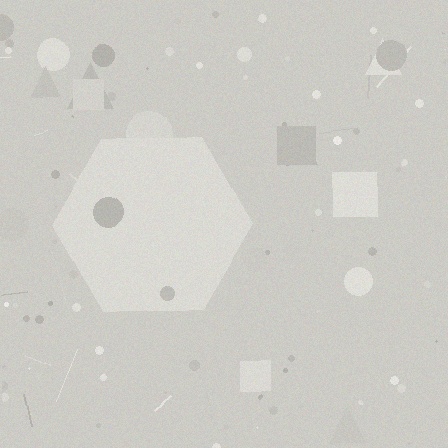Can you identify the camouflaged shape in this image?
The camouflaged shape is a hexagon.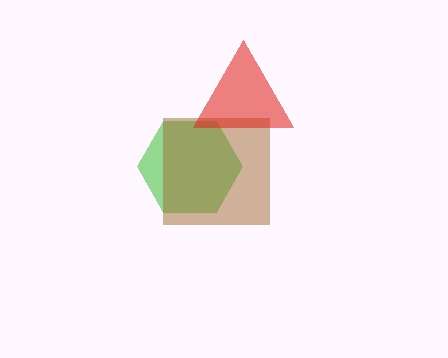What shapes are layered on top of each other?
The layered shapes are: a green hexagon, a brown square, a red triangle.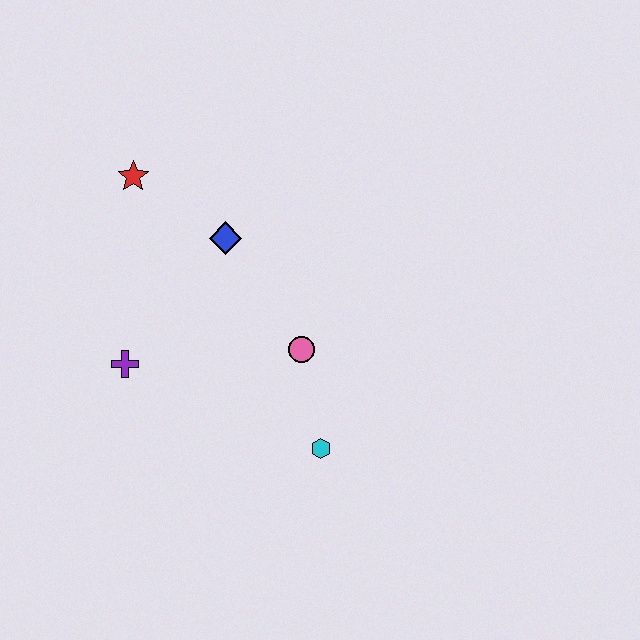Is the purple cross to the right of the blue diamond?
No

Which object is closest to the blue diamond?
The red star is closest to the blue diamond.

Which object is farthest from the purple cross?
The cyan hexagon is farthest from the purple cross.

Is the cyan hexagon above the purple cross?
No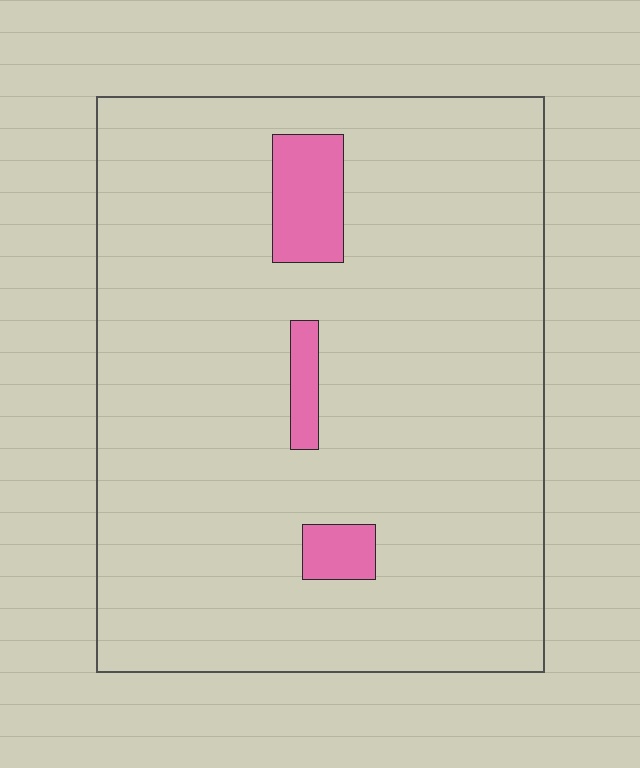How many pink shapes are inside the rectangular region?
3.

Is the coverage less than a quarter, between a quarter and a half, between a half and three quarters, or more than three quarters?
Less than a quarter.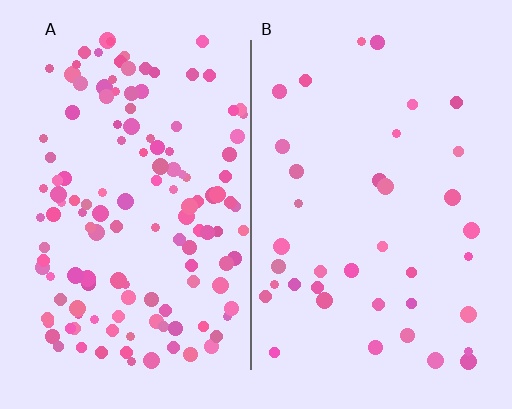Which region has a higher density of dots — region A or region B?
A (the left).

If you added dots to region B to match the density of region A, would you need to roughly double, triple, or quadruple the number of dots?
Approximately quadruple.